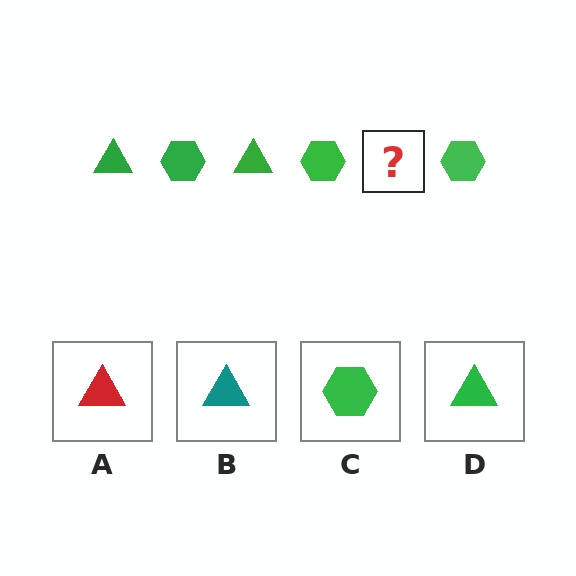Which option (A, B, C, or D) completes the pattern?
D.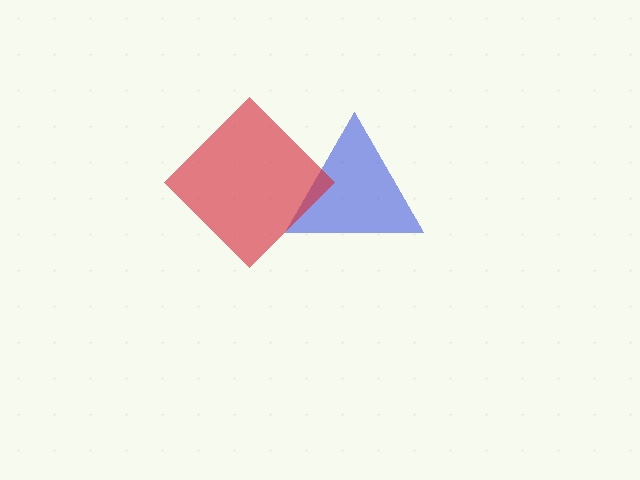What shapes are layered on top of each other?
The layered shapes are: a blue triangle, a red diamond.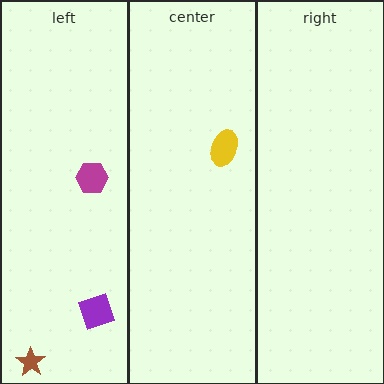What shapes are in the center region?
The yellow ellipse.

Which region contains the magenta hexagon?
The left region.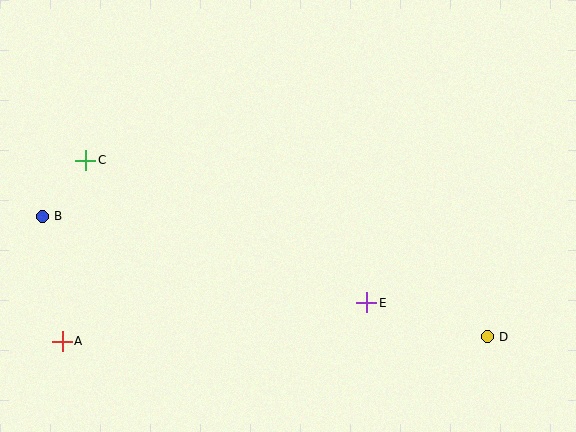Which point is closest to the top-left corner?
Point C is closest to the top-left corner.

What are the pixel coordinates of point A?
Point A is at (62, 341).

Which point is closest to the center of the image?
Point E at (367, 303) is closest to the center.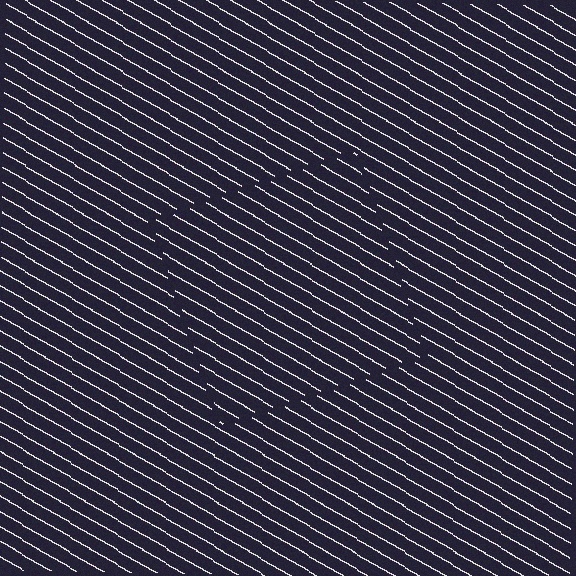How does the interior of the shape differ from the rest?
The interior of the shape contains the same grating, shifted by half a period — the contour is defined by the phase discontinuity where line-ends from the inner and outer gratings abut.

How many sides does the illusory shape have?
4 sides — the line-ends trace a square.